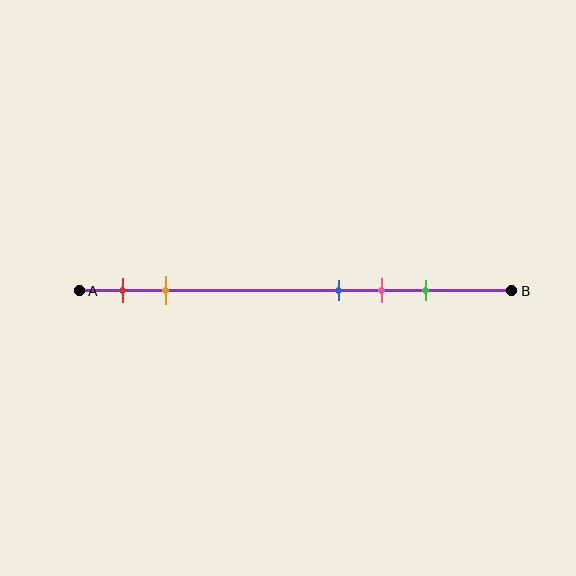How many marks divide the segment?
There are 5 marks dividing the segment.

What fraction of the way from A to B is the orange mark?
The orange mark is approximately 20% (0.2) of the way from A to B.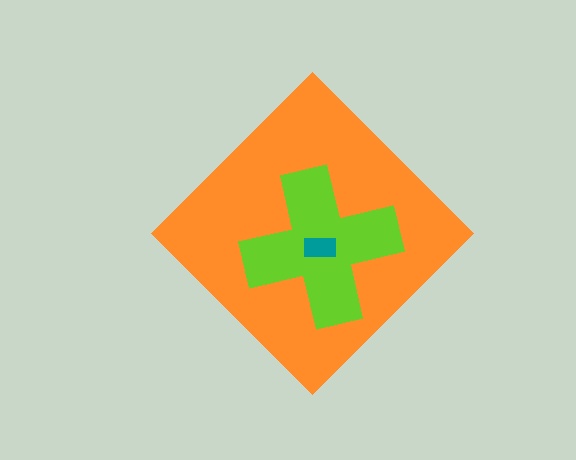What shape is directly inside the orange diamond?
The lime cross.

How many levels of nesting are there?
3.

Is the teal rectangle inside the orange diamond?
Yes.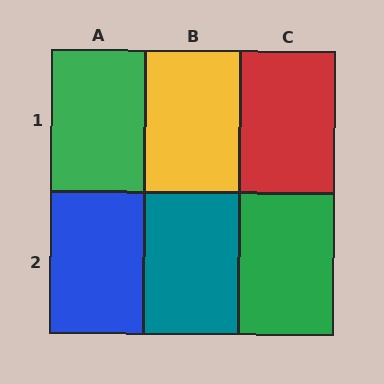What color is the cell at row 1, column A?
Green.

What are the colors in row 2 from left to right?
Blue, teal, green.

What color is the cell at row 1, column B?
Yellow.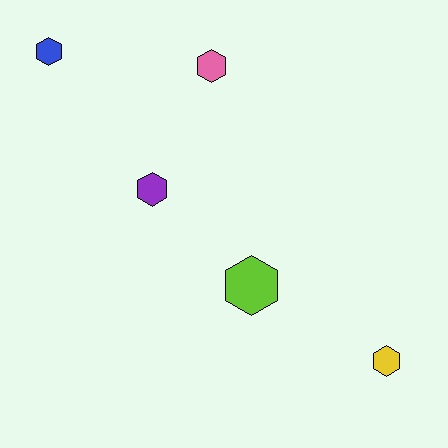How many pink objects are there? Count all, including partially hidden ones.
There is 1 pink object.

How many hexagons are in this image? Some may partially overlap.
There are 5 hexagons.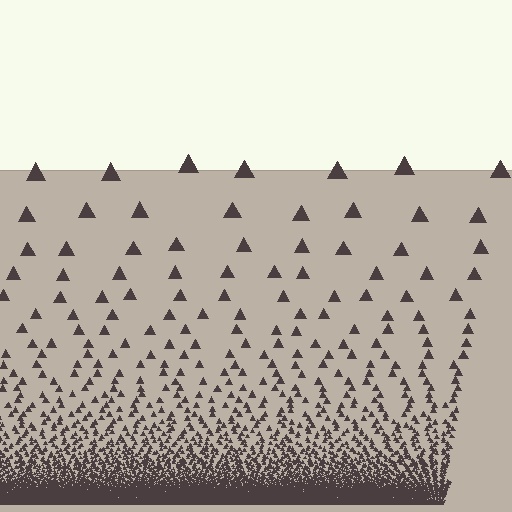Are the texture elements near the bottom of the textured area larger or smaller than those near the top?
Smaller. The gradient is inverted — elements near the bottom are smaller and denser.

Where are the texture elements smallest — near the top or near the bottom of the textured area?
Near the bottom.